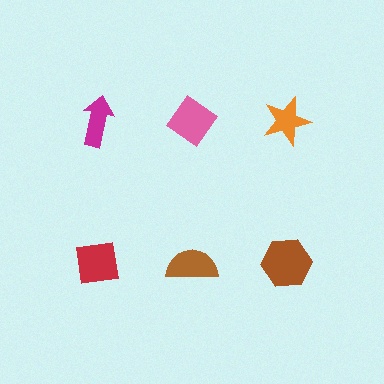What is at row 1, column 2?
A pink diamond.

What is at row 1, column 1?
A magenta arrow.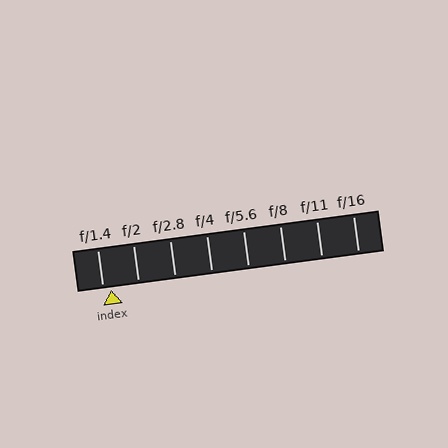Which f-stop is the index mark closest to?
The index mark is closest to f/1.4.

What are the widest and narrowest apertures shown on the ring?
The widest aperture shown is f/1.4 and the narrowest is f/16.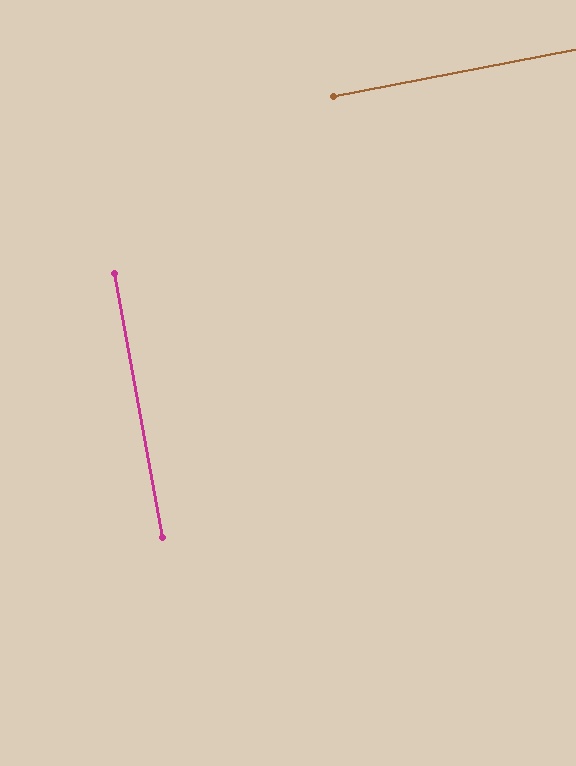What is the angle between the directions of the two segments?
Approximately 89 degrees.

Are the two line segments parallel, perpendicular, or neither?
Perpendicular — they meet at approximately 89°.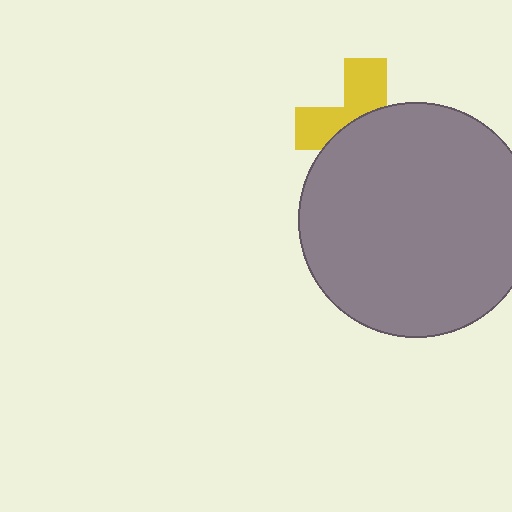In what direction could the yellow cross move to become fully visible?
The yellow cross could move up. That would shift it out from behind the gray circle entirely.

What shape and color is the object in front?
The object in front is a gray circle.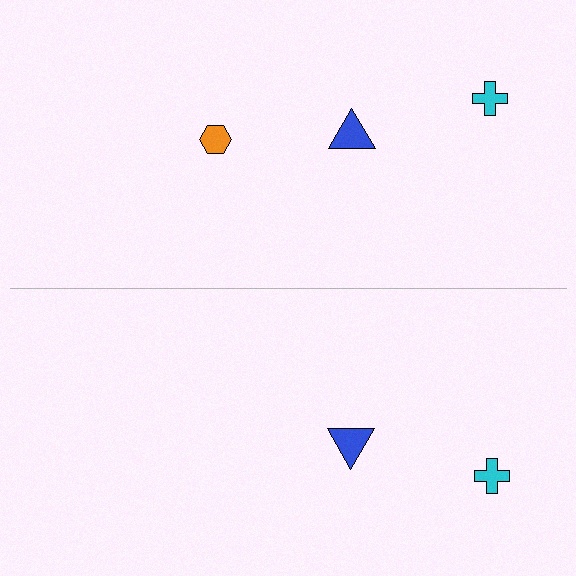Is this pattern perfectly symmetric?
No, the pattern is not perfectly symmetric. A orange hexagon is missing from the bottom side.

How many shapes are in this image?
There are 5 shapes in this image.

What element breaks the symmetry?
A orange hexagon is missing from the bottom side.